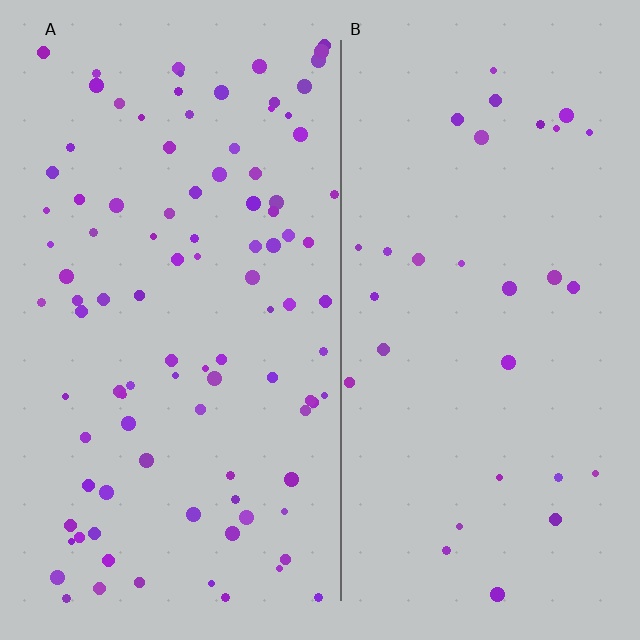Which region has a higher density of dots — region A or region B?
A (the left).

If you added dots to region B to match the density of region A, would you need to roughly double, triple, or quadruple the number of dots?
Approximately triple.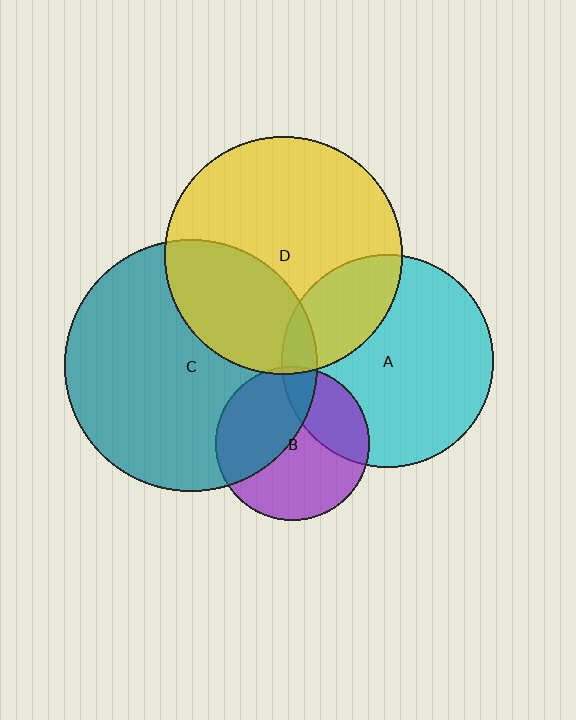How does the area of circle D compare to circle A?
Approximately 1.3 times.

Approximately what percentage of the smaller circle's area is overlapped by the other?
Approximately 10%.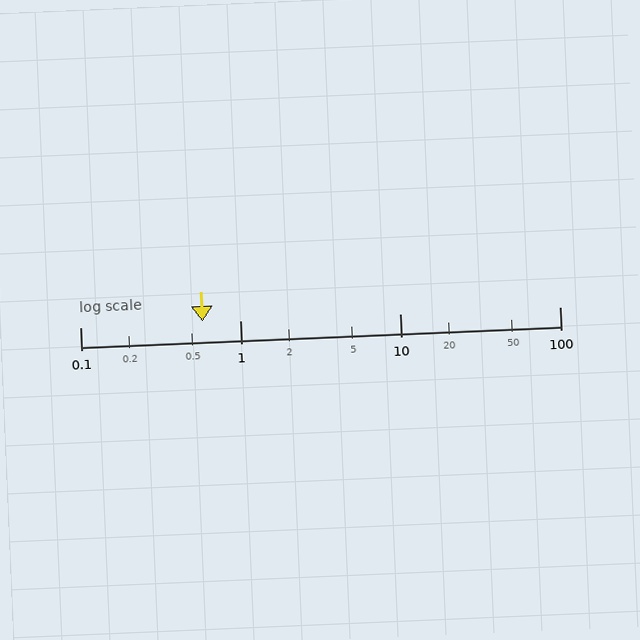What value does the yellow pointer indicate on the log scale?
The pointer indicates approximately 0.58.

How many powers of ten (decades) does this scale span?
The scale spans 3 decades, from 0.1 to 100.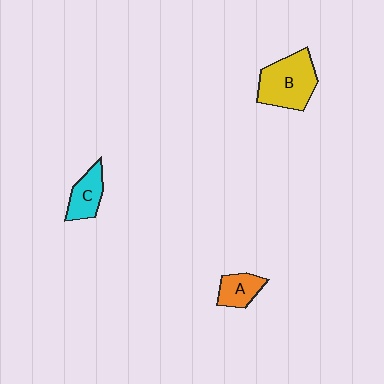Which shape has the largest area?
Shape B (yellow).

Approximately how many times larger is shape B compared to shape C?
Approximately 1.9 times.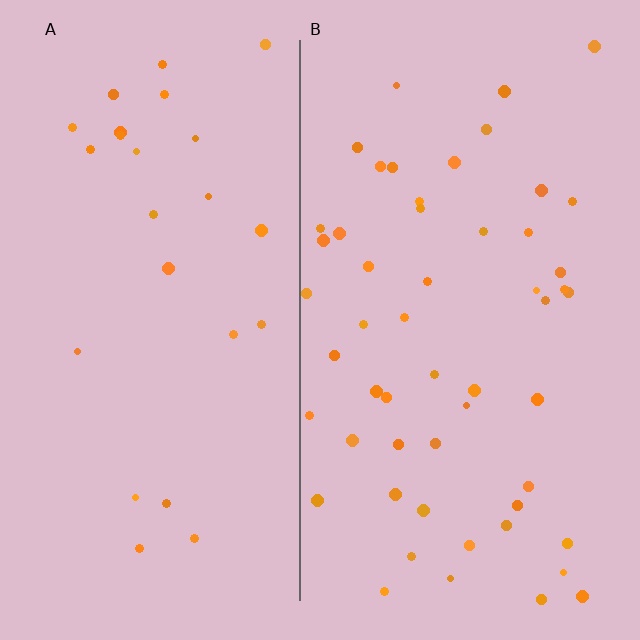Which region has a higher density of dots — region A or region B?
B (the right).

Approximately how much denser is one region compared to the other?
Approximately 2.1× — region B over region A.